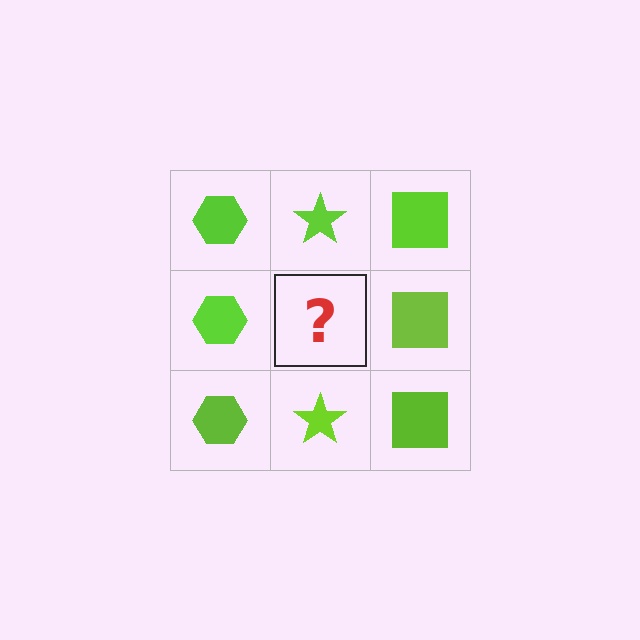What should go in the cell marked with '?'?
The missing cell should contain a lime star.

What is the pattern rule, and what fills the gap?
The rule is that each column has a consistent shape. The gap should be filled with a lime star.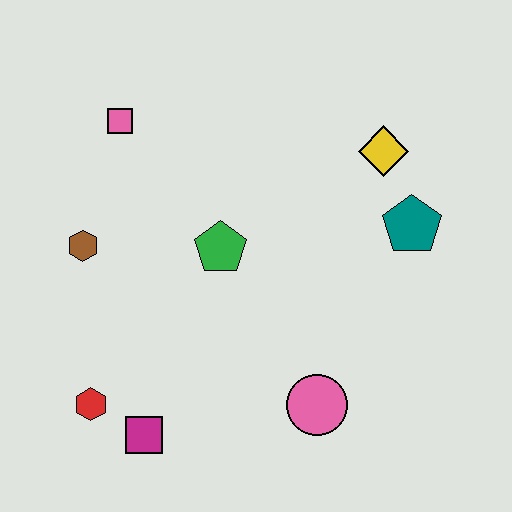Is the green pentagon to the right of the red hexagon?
Yes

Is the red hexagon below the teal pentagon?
Yes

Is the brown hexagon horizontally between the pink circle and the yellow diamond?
No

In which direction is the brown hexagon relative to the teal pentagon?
The brown hexagon is to the left of the teal pentagon.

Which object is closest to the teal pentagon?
The yellow diamond is closest to the teal pentagon.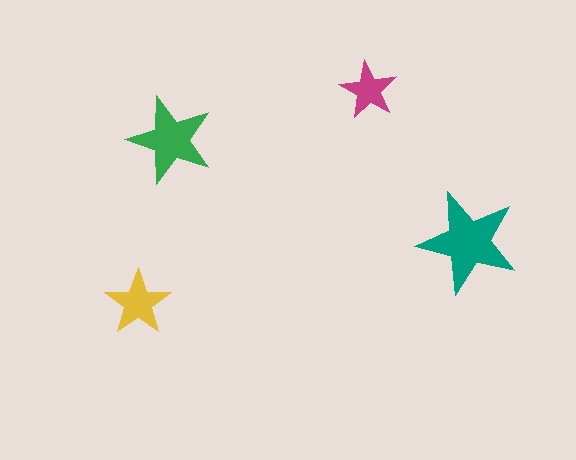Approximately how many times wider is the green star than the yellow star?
About 1.5 times wider.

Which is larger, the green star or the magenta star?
The green one.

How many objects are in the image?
There are 4 objects in the image.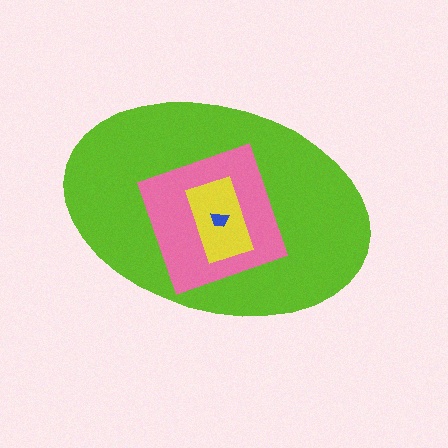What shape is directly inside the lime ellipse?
The pink square.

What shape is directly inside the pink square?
The yellow rectangle.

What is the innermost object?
The blue trapezoid.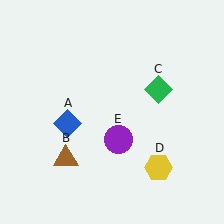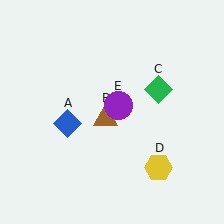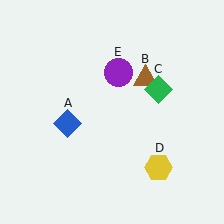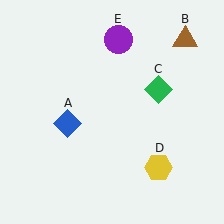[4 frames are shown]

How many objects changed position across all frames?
2 objects changed position: brown triangle (object B), purple circle (object E).